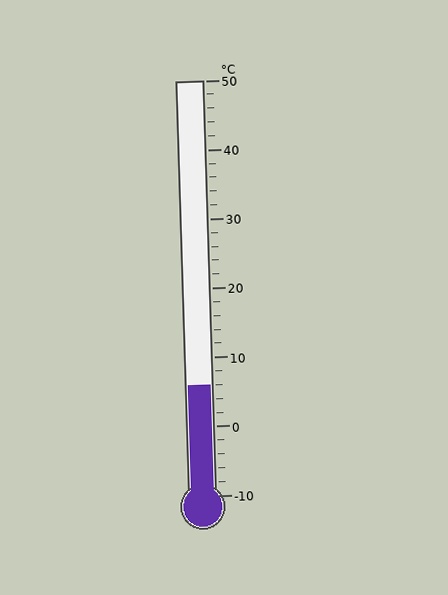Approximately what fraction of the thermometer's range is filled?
The thermometer is filled to approximately 25% of its range.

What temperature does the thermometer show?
The thermometer shows approximately 6°C.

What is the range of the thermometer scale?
The thermometer scale ranges from -10°C to 50°C.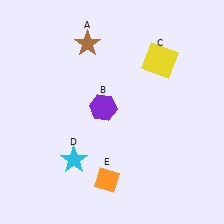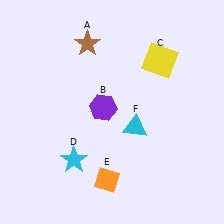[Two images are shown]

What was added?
A cyan triangle (F) was added in Image 2.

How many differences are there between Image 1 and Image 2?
There is 1 difference between the two images.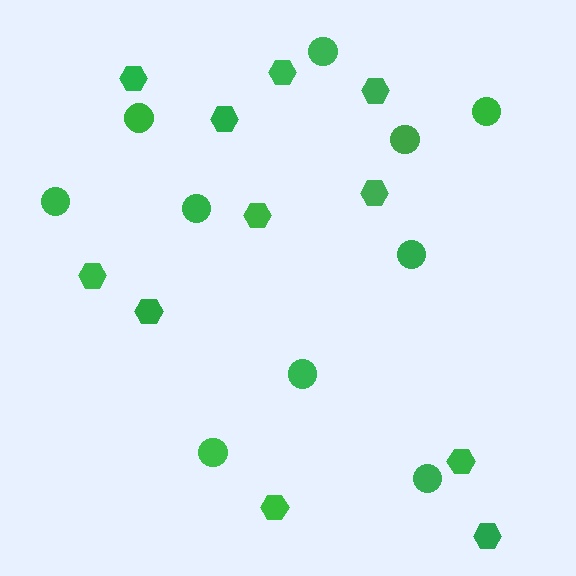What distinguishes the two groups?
There are 2 groups: one group of hexagons (11) and one group of circles (10).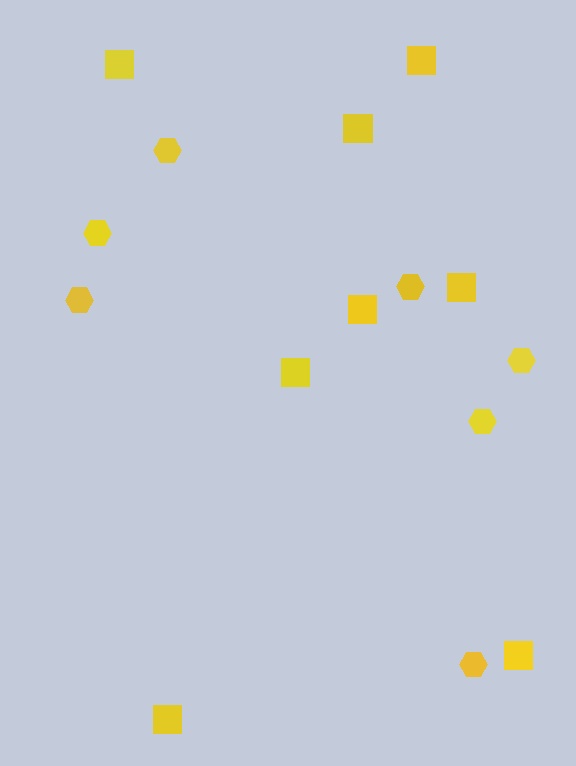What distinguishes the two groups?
There are 2 groups: one group of squares (8) and one group of hexagons (7).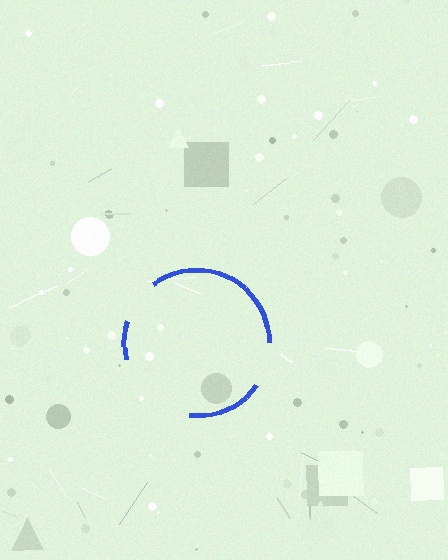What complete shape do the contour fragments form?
The contour fragments form a circle.